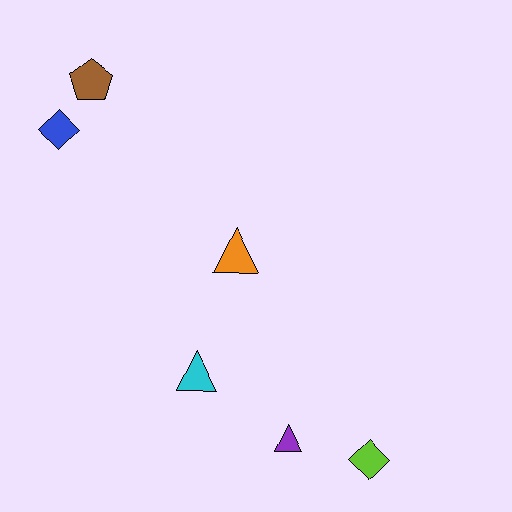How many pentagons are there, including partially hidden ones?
There is 1 pentagon.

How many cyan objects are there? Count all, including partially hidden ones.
There is 1 cyan object.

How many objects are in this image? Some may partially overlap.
There are 6 objects.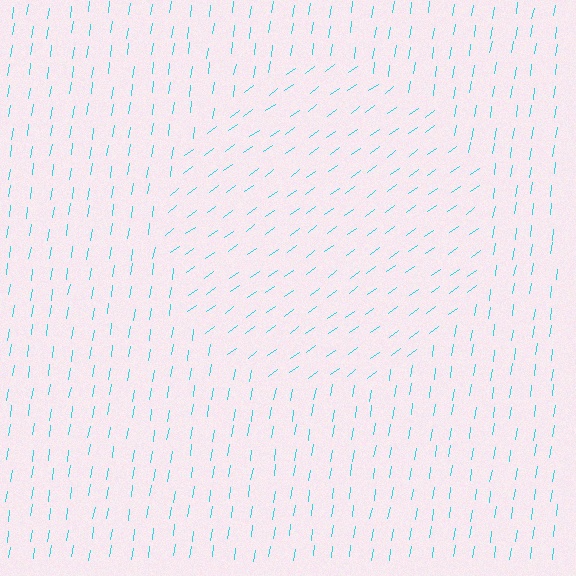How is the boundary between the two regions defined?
The boundary is defined purely by a change in line orientation (approximately 45 degrees difference). All lines are the same color and thickness.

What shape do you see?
I see a circle.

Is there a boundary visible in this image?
Yes, there is a texture boundary formed by a change in line orientation.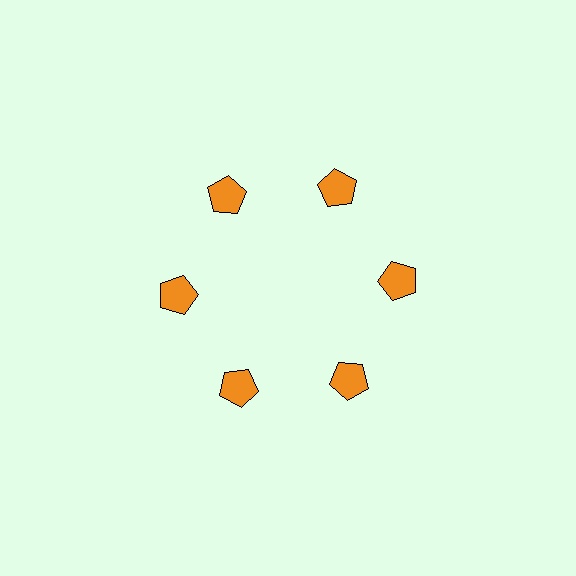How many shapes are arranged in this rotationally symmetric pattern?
There are 6 shapes, arranged in 6 groups of 1.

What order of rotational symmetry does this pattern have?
This pattern has 6-fold rotational symmetry.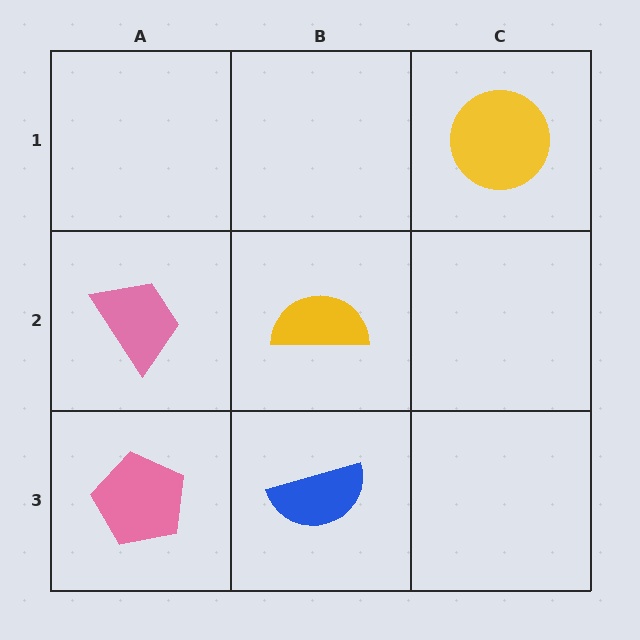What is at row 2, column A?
A pink trapezoid.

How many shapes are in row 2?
2 shapes.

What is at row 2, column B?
A yellow semicircle.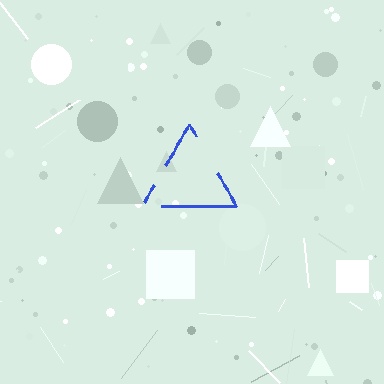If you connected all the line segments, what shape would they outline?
They would outline a triangle.